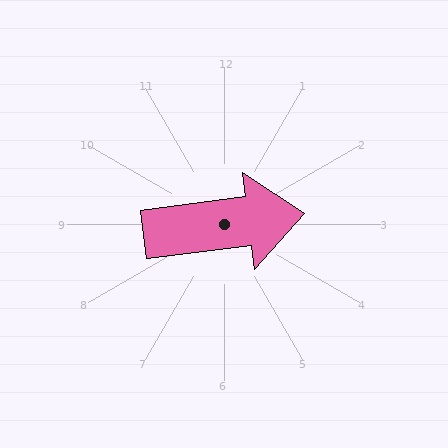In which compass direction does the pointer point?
East.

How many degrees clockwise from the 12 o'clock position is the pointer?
Approximately 83 degrees.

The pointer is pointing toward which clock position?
Roughly 3 o'clock.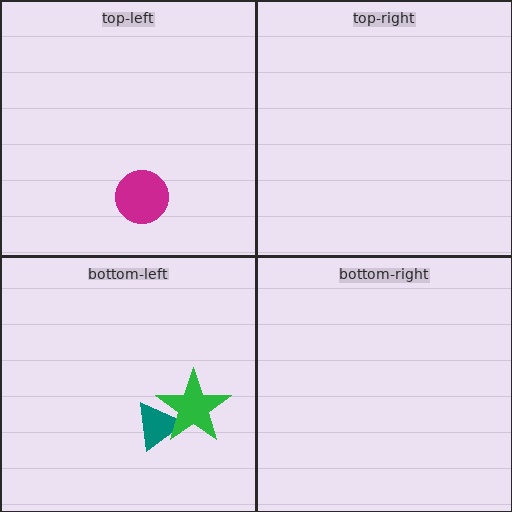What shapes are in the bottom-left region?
The teal triangle, the green star.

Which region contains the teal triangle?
The bottom-left region.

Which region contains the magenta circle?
The top-left region.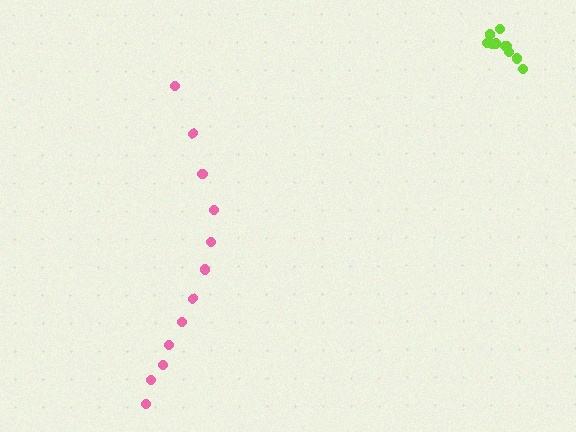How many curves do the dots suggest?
There are 2 distinct paths.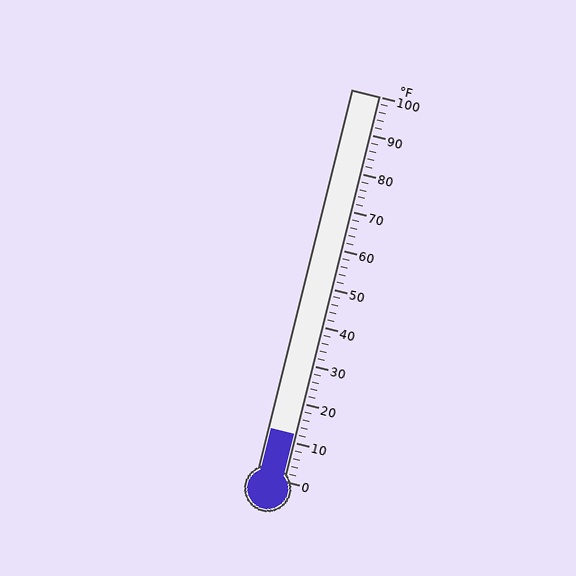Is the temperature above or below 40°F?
The temperature is below 40°F.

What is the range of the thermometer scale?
The thermometer scale ranges from 0°F to 100°F.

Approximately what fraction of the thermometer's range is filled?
The thermometer is filled to approximately 10% of its range.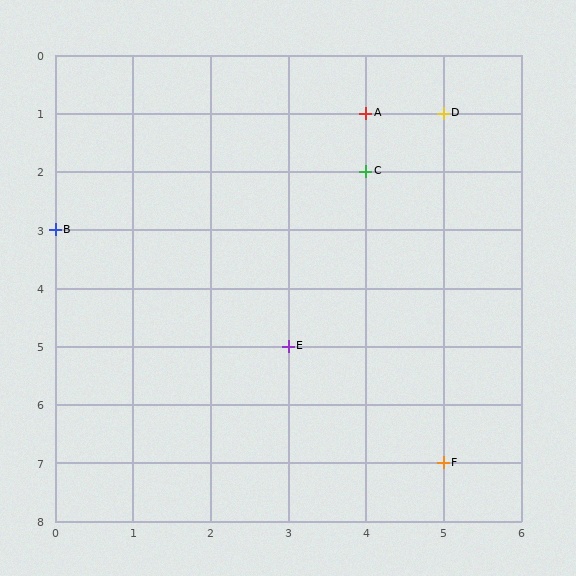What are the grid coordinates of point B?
Point B is at grid coordinates (0, 3).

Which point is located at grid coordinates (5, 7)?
Point F is at (5, 7).